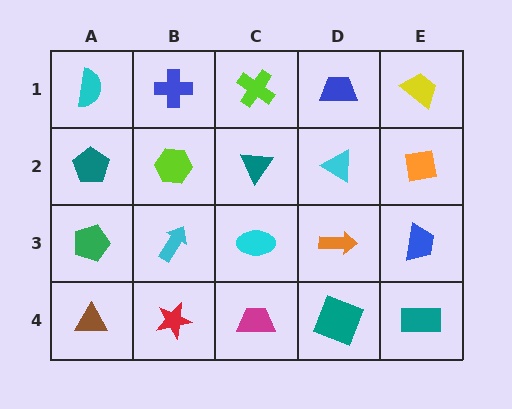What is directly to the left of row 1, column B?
A cyan semicircle.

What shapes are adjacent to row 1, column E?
An orange square (row 2, column E), a blue trapezoid (row 1, column D).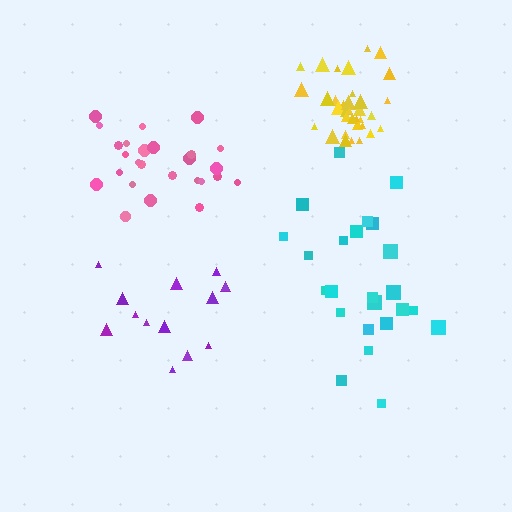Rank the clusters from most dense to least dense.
yellow, pink, purple, cyan.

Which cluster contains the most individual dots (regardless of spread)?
Yellow (35).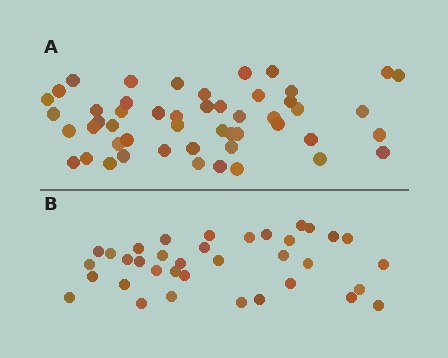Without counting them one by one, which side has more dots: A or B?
Region A (the top region) has more dots.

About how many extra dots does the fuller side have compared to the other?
Region A has approximately 15 more dots than region B.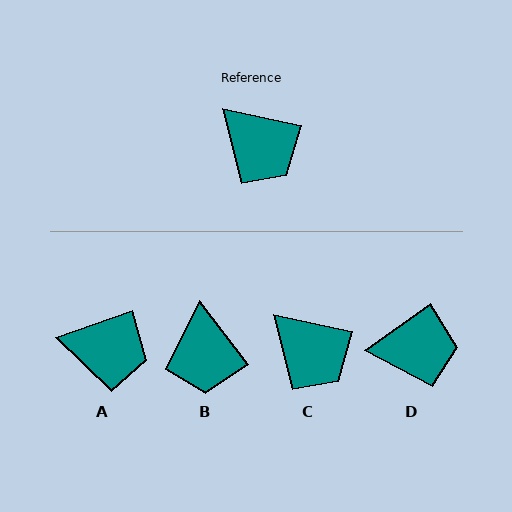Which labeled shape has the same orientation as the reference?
C.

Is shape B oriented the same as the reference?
No, it is off by about 40 degrees.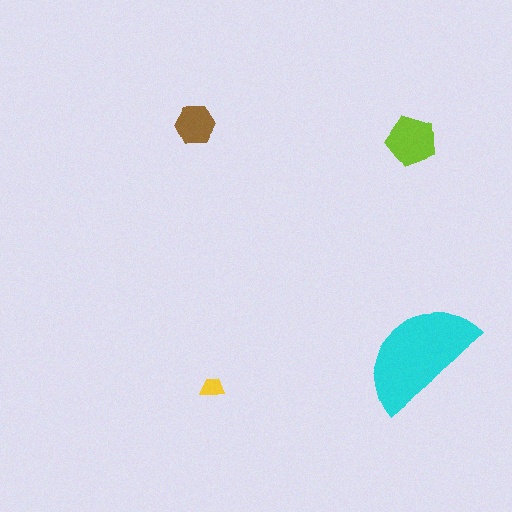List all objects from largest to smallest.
The cyan semicircle, the lime pentagon, the brown hexagon, the yellow trapezoid.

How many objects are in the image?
There are 4 objects in the image.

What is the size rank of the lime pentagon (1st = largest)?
2nd.